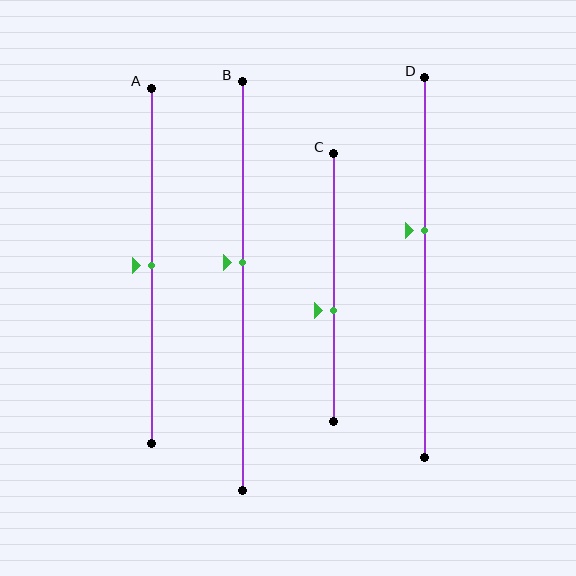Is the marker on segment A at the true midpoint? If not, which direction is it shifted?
Yes, the marker on segment A is at the true midpoint.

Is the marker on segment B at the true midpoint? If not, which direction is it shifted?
No, the marker on segment B is shifted upward by about 6% of the segment length.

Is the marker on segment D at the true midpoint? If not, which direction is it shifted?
No, the marker on segment D is shifted upward by about 10% of the segment length.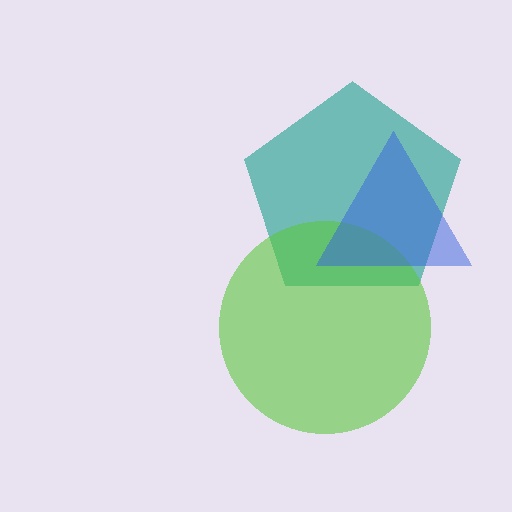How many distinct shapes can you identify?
There are 3 distinct shapes: a teal pentagon, a lime circle, a blue triangle.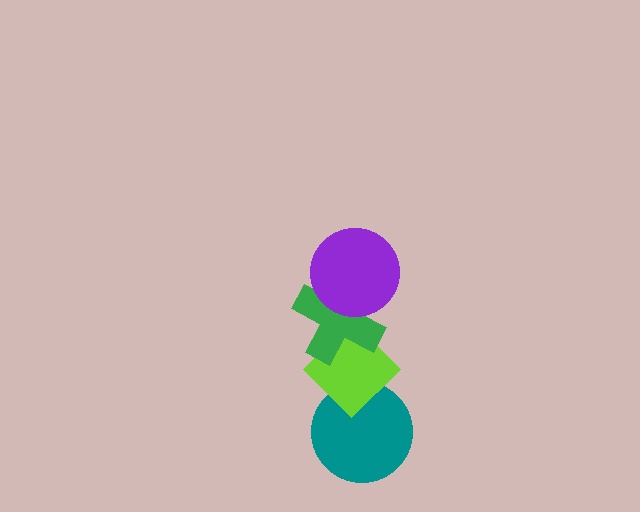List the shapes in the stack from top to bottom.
From top to bottom: the purple circle, the green cross, the lime diamond, the teal circle.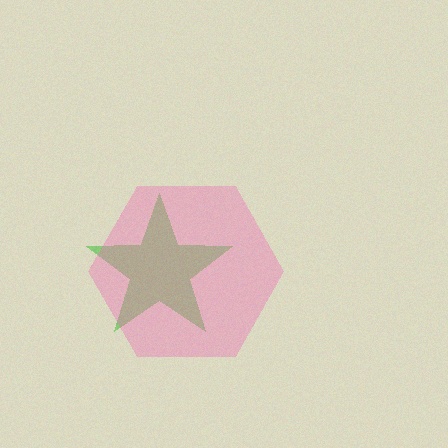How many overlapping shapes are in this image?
There are 2 overlapping shapes in the image.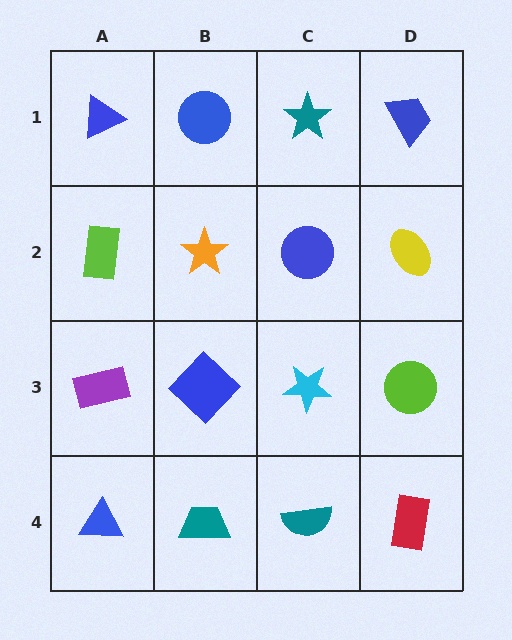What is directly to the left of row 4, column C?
A teal trapezoid.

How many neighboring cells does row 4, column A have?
2.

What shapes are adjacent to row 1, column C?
A blue circle (row 2, column C), a blue circle (row 1, column B), a blue trapezoid (row 1, column D).